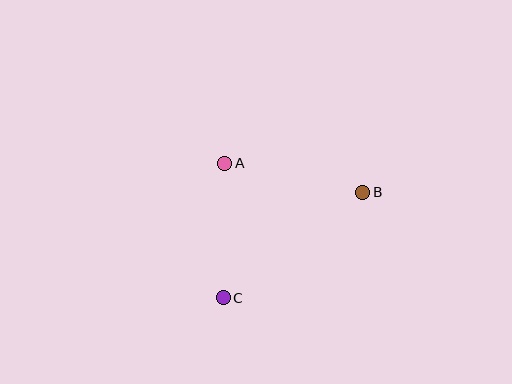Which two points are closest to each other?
Points A and C are closest to each other.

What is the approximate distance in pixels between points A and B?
The distance between A and B is approximately 141 pixels.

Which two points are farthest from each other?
Points B and C are farthest from each other.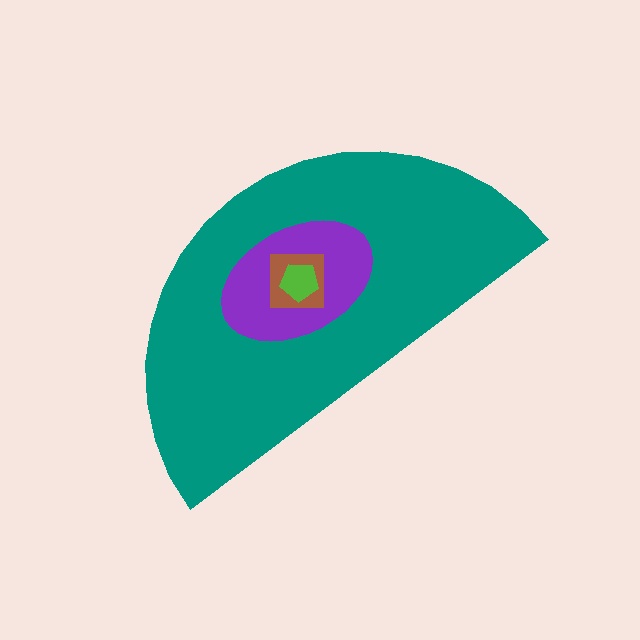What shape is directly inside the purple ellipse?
The brown square.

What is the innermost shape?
The lime pentagon.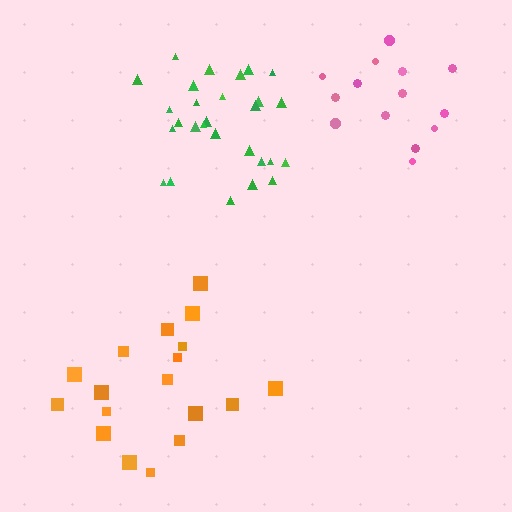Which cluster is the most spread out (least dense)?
Orange.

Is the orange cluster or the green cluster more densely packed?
Green.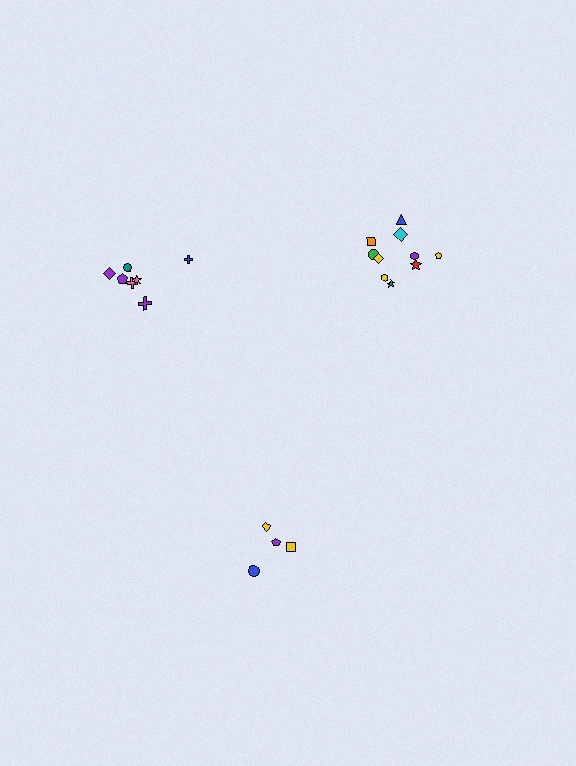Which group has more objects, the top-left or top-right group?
The top-right group.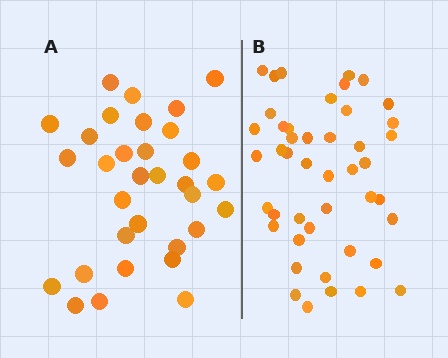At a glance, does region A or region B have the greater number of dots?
Region B (the right region) has more dots.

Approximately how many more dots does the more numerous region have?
Region B has approximately 15 more dots than region A.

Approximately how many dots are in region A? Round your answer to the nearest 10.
About 30 dots. (The exact count is 32, which rounds to 30.)